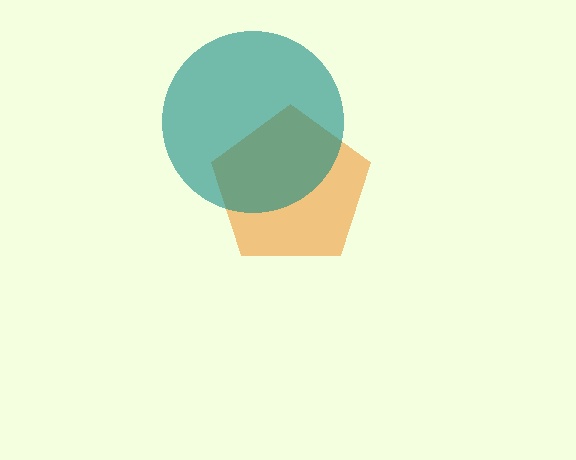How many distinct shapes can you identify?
There are 2 distinct shapes: an orange pentagon, a teal circle.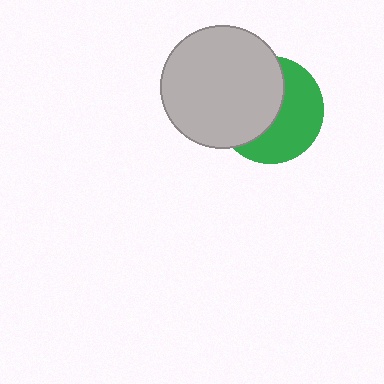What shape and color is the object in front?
The object in front is a light gray circle.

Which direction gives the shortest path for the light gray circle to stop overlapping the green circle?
Moving left gives the shortest separation.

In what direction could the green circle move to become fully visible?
The green circle could move right. That would shift it out from behind the light gray circle entirely.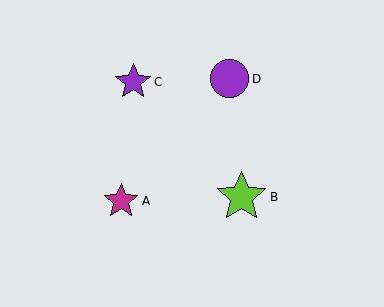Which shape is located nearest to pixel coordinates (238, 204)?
The lime star (labeled B) at (242, 197) is nearest to that location.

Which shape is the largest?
The lime star (labeled B) is the largest.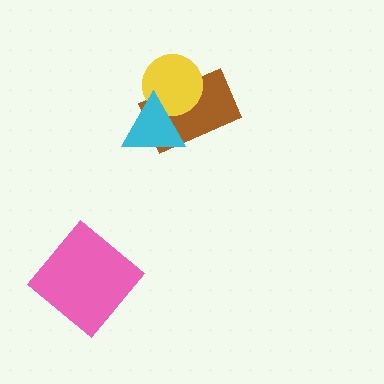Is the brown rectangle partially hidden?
Yes, it is partially covered by another shape.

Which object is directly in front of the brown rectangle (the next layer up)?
The yellow circle is directly in front of the brown rectangle.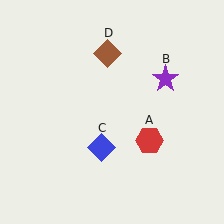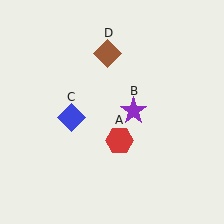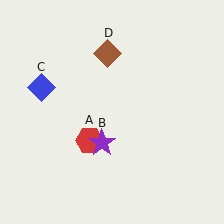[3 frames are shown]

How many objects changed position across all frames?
3 objects changed position: red hexagon (object A), purple star (object B), blue diamond (object C).